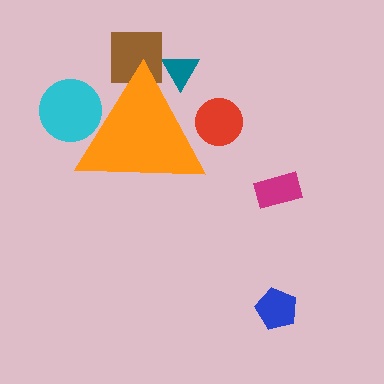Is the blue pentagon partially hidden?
No, the blue pentagon is fully visible.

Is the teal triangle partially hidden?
Yes, the teal triangle is partially hidden behind the orange triangle.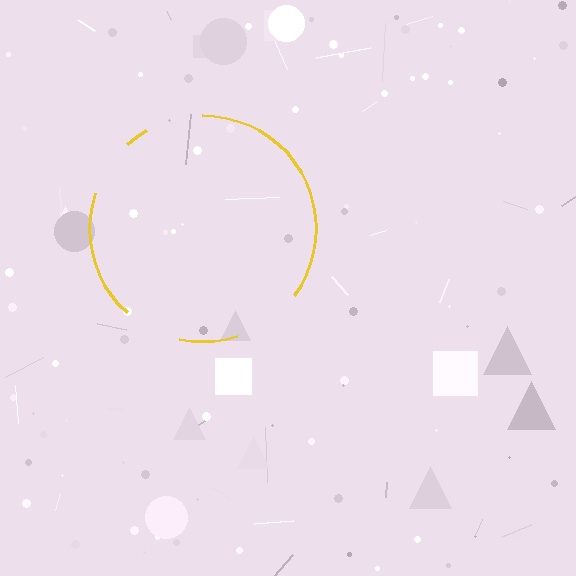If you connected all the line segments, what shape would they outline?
They would outline a circle.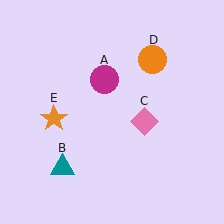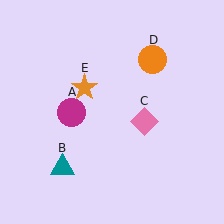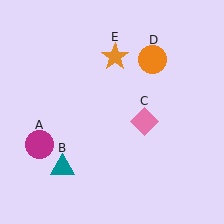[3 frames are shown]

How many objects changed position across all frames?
2 objects changed position: magenta circle (object A), orange star (object E).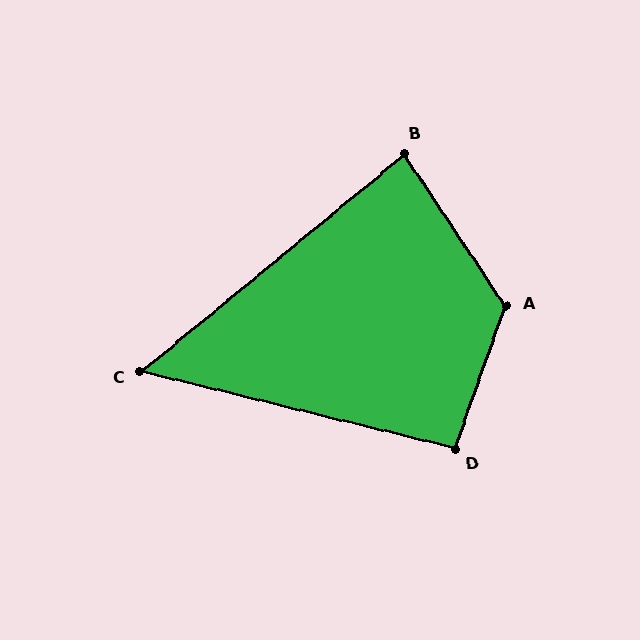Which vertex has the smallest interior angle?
C, at approximately 53 degrees.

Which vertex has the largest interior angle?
A, at approximately 127 degrees.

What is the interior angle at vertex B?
Approximately 84 degrees (acute).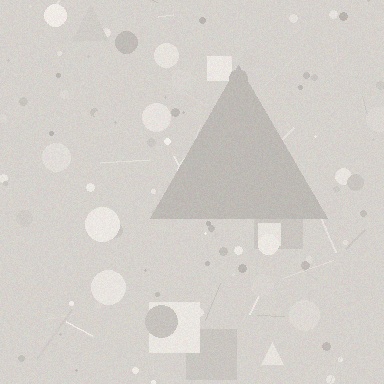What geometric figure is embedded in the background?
A triangle is embedded in the background.